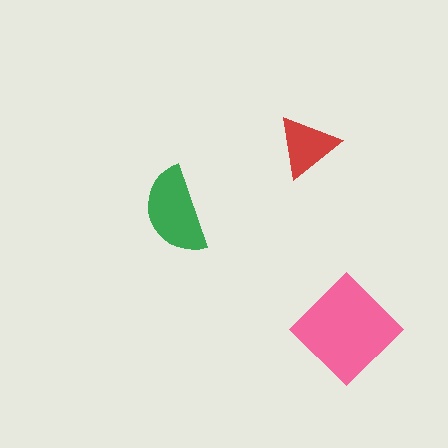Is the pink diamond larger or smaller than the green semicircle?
Larger.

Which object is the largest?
The pink diamond.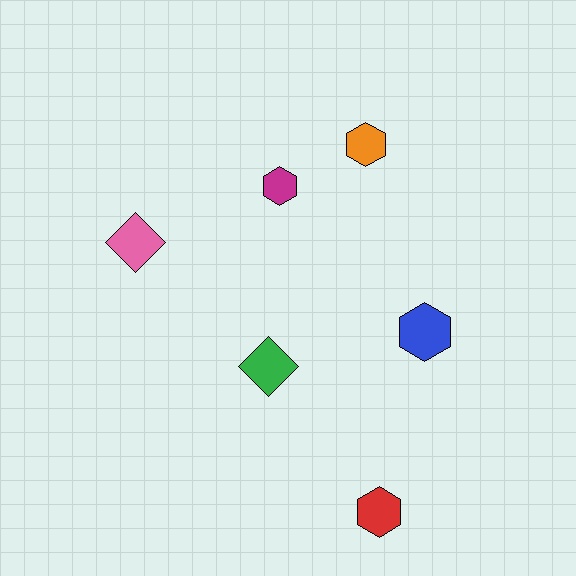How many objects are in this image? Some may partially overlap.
There are 6 objects.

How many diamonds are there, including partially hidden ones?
There are 2 diamonds.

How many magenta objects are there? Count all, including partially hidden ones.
There is 1 magenta object.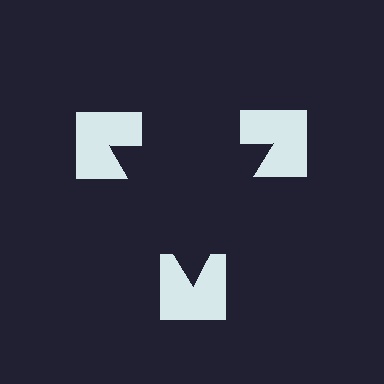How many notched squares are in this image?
There are 3 — one at each vertex of the illusory triangle.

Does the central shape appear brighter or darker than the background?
It typically appears slightly darker than the background, even though no actual brightness change is drawn.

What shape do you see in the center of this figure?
An illusory triangle — its edges are inferred from the aligned wedge cuts in the notched squares, not physically drawn.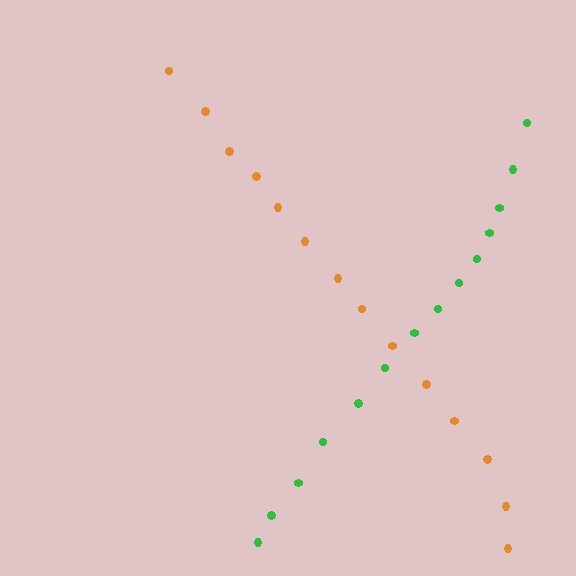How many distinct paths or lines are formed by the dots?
There are 2 distinct paths.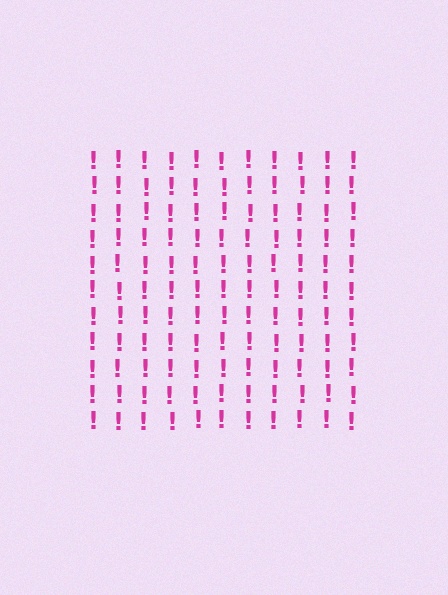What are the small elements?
The small elements are exclamation marks.